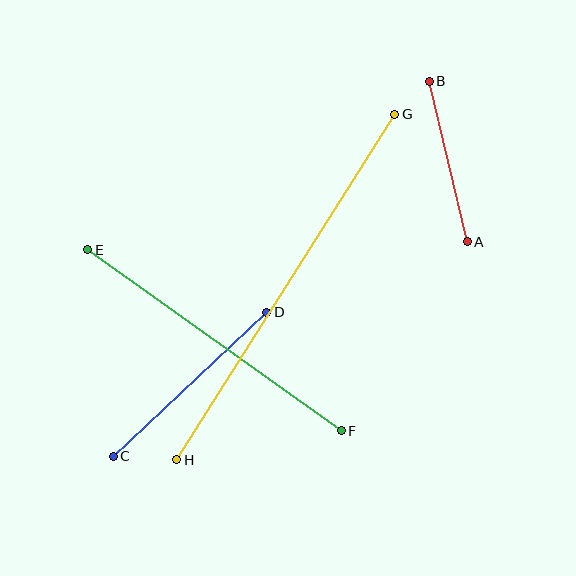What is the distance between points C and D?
The distance is approximately 211 pixels.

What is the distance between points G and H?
The distance is approximately 408 pixels.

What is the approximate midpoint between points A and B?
The midpoint is at approximately (448, 161) pixels.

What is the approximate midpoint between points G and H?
The midpoint is at approximately (286, 287) pixels.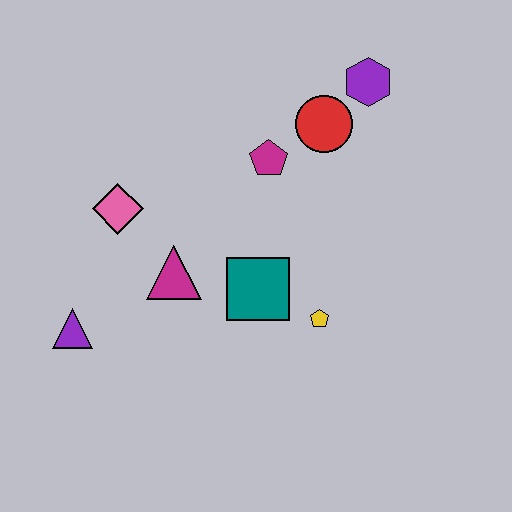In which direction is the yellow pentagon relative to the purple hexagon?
The yellow pentagon is below the purple hexagon.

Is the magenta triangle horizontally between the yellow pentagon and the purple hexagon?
No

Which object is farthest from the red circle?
The purple triangle is farthest from the red circle.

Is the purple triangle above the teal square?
No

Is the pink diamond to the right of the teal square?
No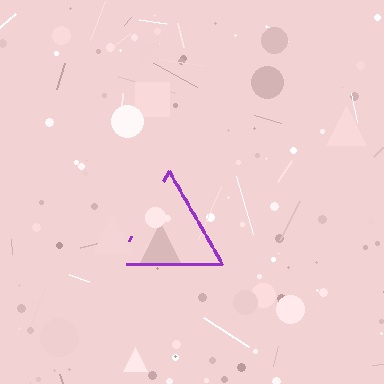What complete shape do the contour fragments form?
The contour fragments form a triangle.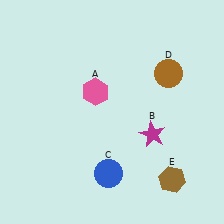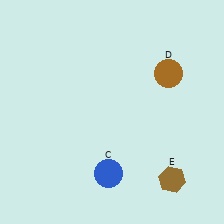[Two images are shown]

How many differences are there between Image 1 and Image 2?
There are 2 differences between the two images.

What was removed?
The pink hexagon (A), the magenta star (B) were removed in Image 2.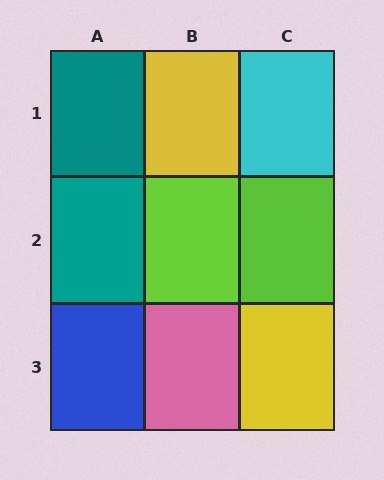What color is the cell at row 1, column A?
Teal.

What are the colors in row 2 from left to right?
Teal, lime, lime.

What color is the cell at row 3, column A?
Blue.